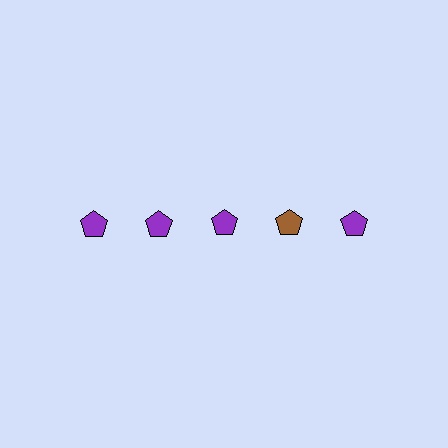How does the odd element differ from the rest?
It has a different color: brown instead of purple.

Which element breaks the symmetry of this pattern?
The brown pentagon in the top row, second from right column breaks the symmetry. All other shapes are purple pentagons.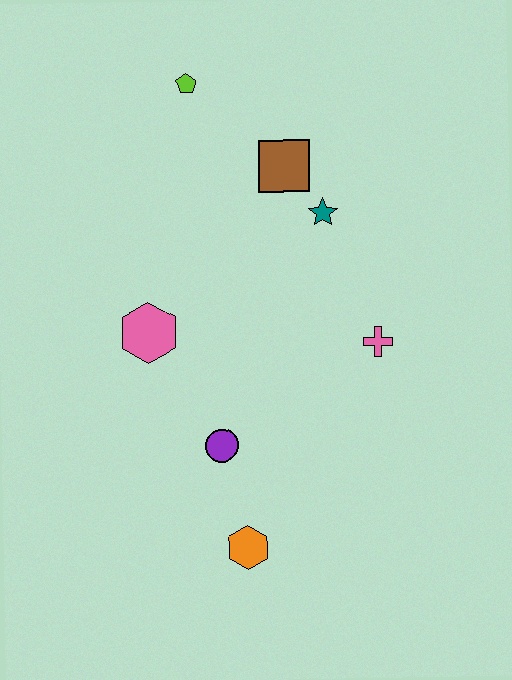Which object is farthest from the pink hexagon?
The lime pentagon is farthest from the pink hexagon.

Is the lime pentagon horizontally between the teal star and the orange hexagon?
No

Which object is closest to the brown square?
The teal star is closest to the brown square.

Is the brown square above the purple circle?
Yes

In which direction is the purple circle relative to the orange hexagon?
The purple circle is above the orange hexagon.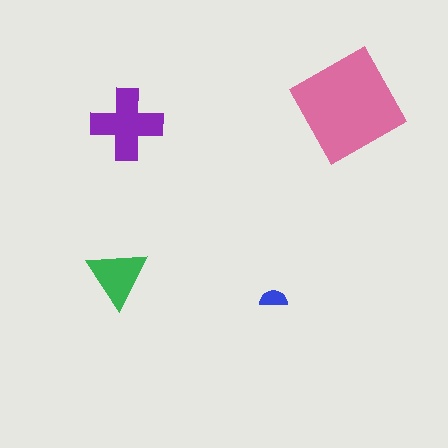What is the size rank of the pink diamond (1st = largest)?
1st.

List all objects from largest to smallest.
The pink diamond, the purple cross, the green triangle, the blue semicircle.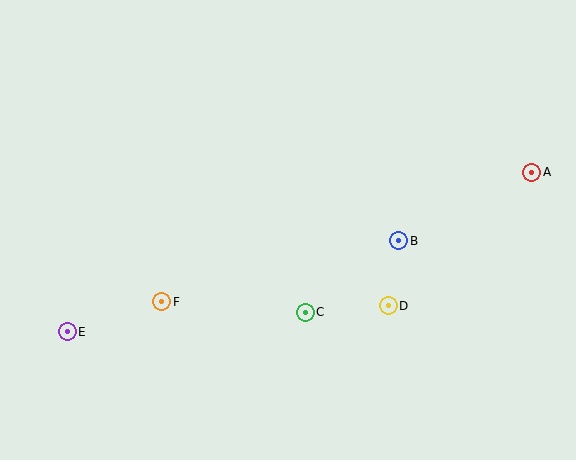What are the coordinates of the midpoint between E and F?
The midpoint between E and F is at (114, 317).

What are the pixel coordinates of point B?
Point B is at (399, 241).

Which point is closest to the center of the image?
Point C at (305, 312) is closest to the center.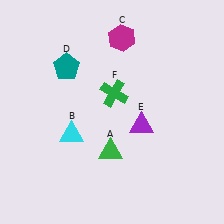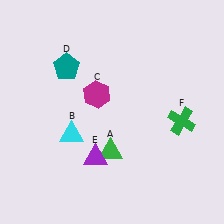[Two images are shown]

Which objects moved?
The objects that moved are: the magenta hexagon (C), the purple triangle (E), the green cross (F).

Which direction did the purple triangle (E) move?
The purple triangle (E) moved left.